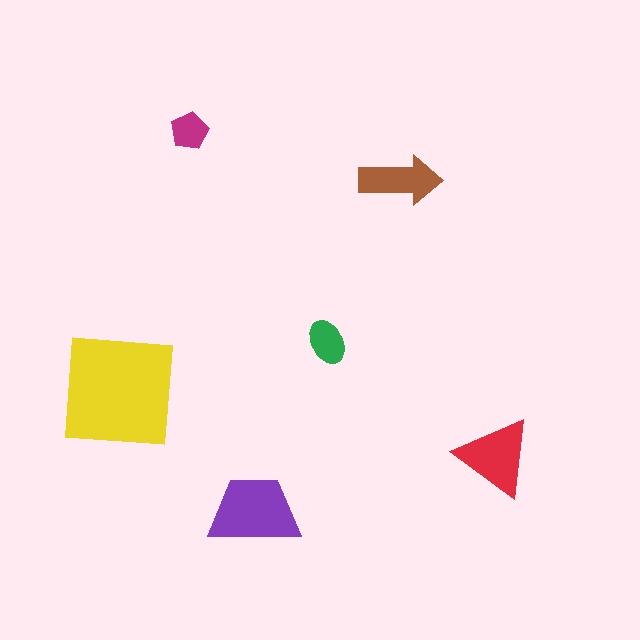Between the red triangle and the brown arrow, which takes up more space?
The red triangle.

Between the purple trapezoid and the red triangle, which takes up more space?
The purple trapezoid.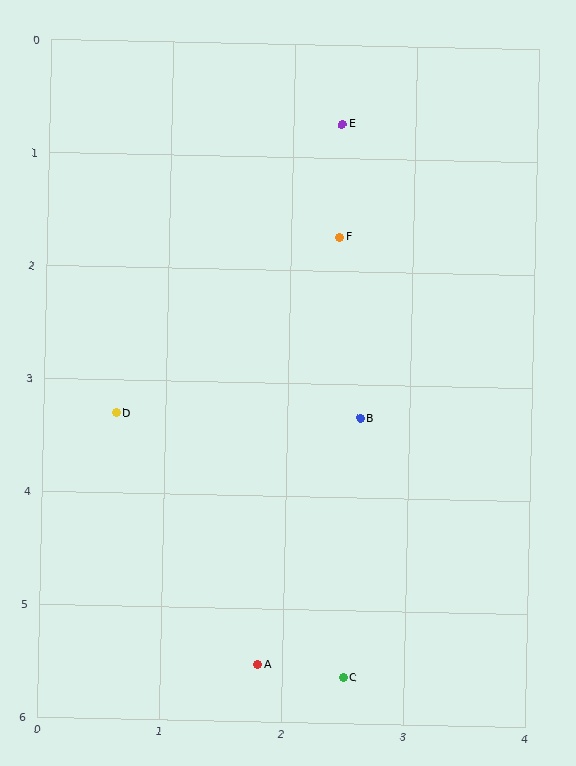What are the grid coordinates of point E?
Point E is at approximately (2.4, 0.7).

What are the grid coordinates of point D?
Point D is at approximately (0.6, 3.3).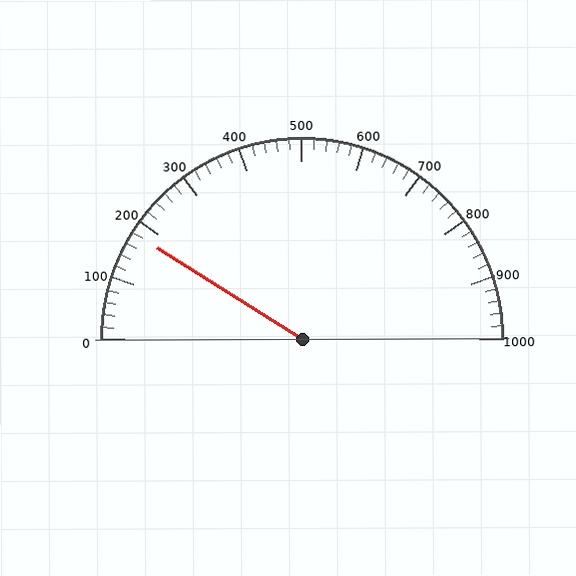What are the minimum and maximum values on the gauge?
The gauge ranges from 0 to 1000.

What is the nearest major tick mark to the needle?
The nearest major tick mark is 200.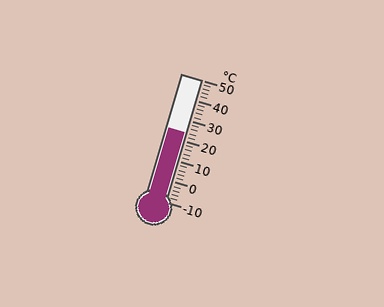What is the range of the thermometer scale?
The thermometer scale ranges from -10°C to 50°C.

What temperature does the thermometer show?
The thermometer shows approximately 24°C.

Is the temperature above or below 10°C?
The temperature is above 10°C.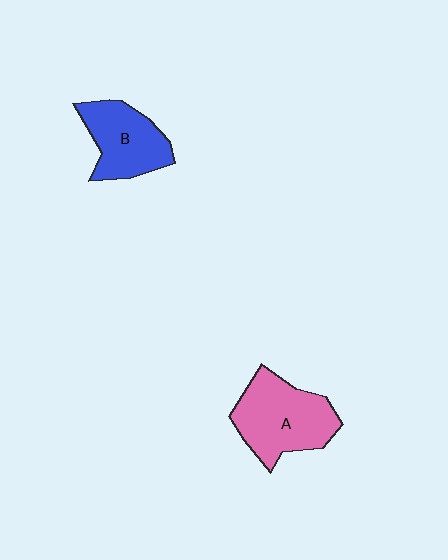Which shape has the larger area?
Shape A (pink).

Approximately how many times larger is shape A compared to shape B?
Approximately 1.3 times.